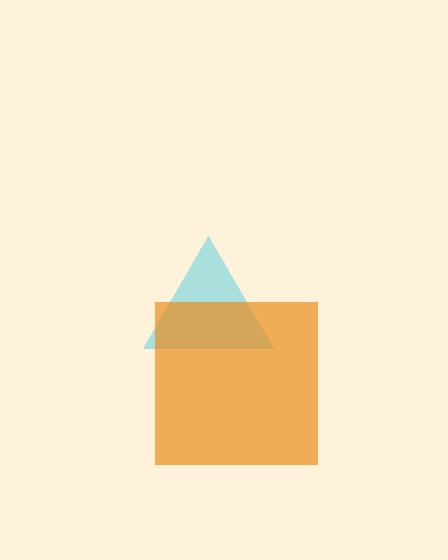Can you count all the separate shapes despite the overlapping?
Yes, there are 2 separate shapes.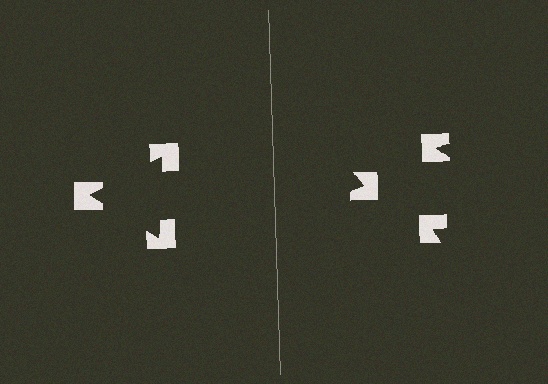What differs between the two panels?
The notched squares are positioned identically on both sides; only the wedge orientations differ. On the left they align to a triangle; on the right they are misaligned.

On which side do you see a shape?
An illusory triangle appears on the left side. On the right side the wedge cuts are rotated, so no coherent shape forms.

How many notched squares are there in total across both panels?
6 — 3 on each side.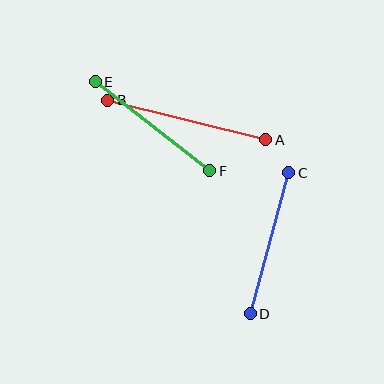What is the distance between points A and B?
The distance is approximately 163 pixels.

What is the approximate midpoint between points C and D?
The midpoint is at approximately (269, 243) pixels.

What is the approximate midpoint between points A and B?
The midpoint is at approximately (187, 120) pixels.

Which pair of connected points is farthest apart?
Points A and B are farthest apart.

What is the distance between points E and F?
The distance is approximately 145 pixels.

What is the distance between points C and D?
The distance is approximately 146 pixels.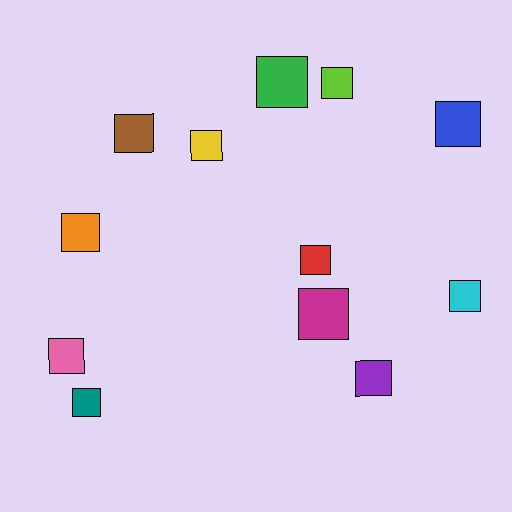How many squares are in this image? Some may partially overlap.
There are 12 squares.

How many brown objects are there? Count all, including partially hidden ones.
There is 1 brown object.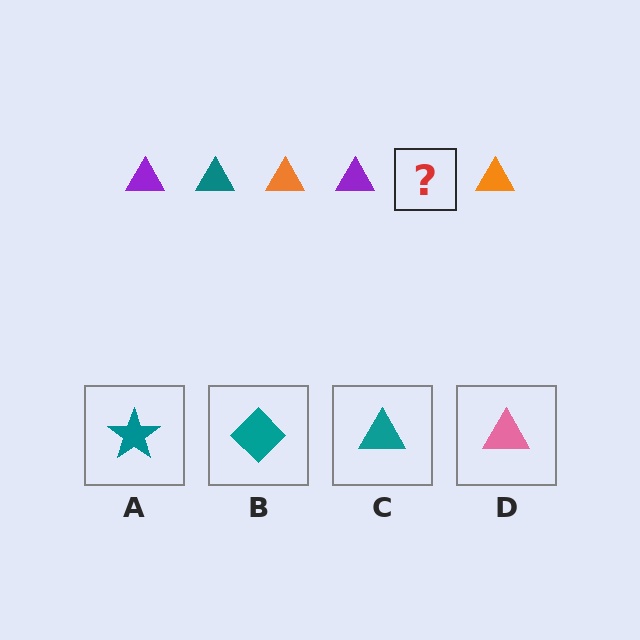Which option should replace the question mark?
Option C.